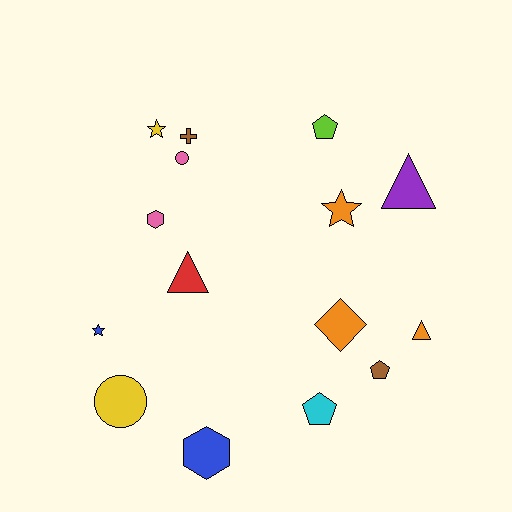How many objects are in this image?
There are 15 objects.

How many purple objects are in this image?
There is 1 purple object.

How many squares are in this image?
There are no squares.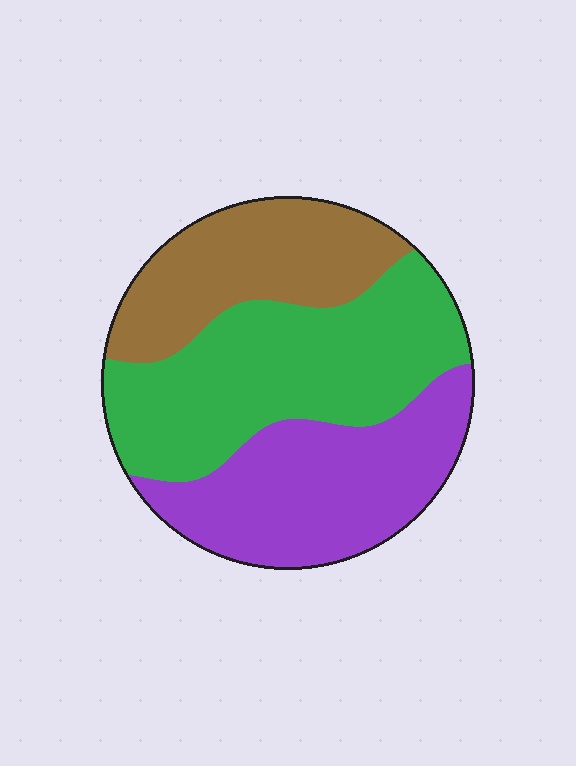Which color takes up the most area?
Green, at roughly 40%.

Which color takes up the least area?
Brown, at roughly 25%.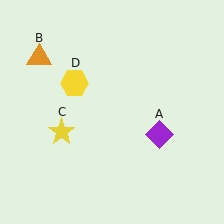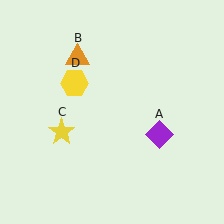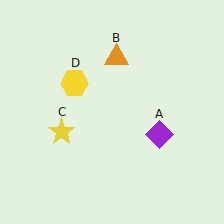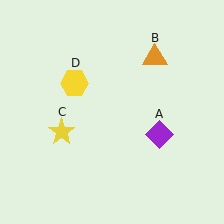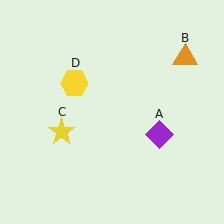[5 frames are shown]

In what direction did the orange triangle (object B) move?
The orange triangle (object B) moved right.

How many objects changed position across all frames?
1 object changed position: orange triangle (object B).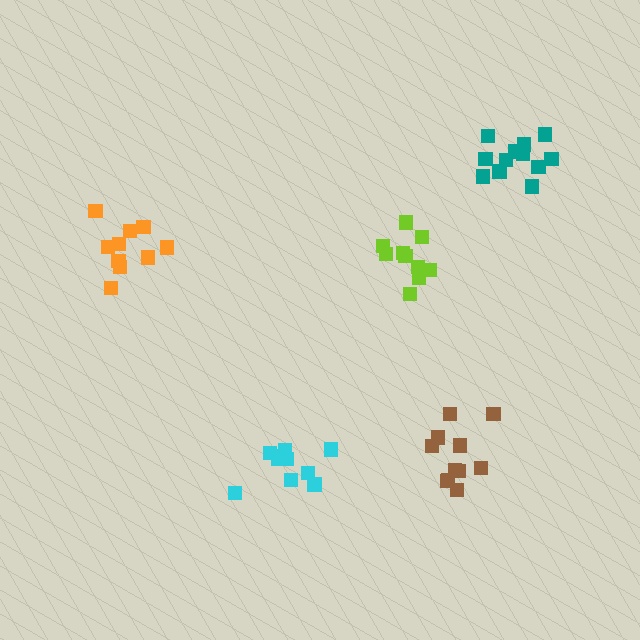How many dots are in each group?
Group 1: 10 dots, Group 2: 12 dots, Group 3: 10 dots, Group 4: 10 dots, Group 5: 11 dots (53 total).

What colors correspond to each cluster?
The clusters are colored: cyan, teal, lime, orange, brown.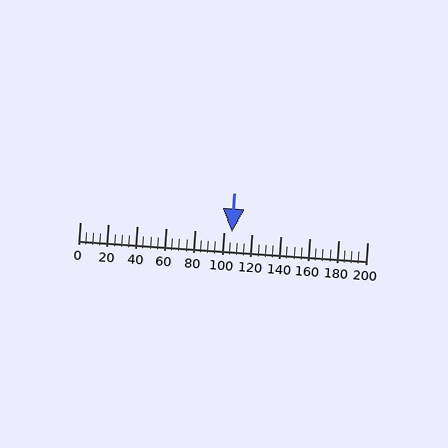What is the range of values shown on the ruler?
The ruler shows values from 0 to 200.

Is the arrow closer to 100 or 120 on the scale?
The arrow is closer to 100.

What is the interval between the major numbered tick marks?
The major tick marks are spaced 20 units apart.